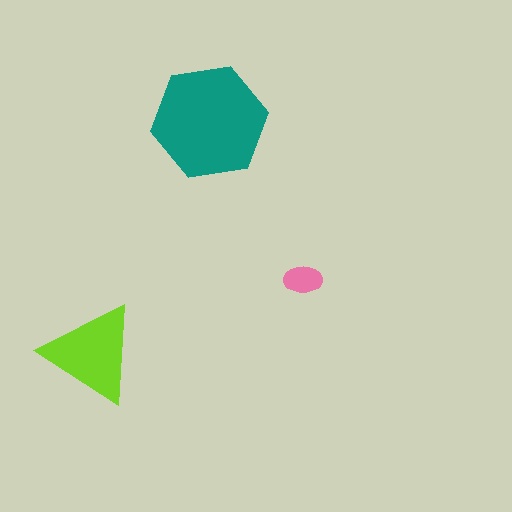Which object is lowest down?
The lime triangle is bottommost.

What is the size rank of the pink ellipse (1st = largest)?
3rd.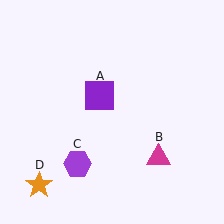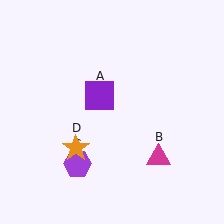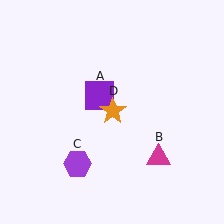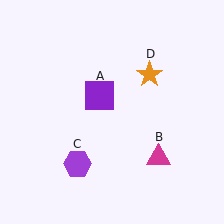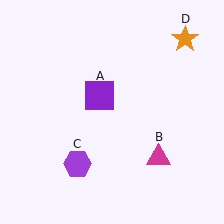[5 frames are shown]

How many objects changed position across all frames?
1 object changed position: orange star (object D).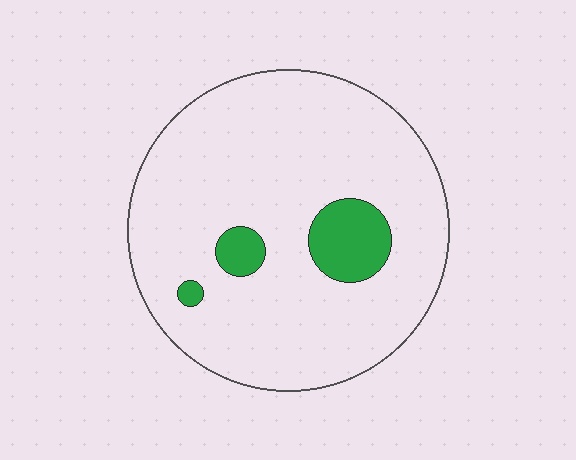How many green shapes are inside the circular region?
3.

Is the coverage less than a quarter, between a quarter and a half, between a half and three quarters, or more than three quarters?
Less than a quarter.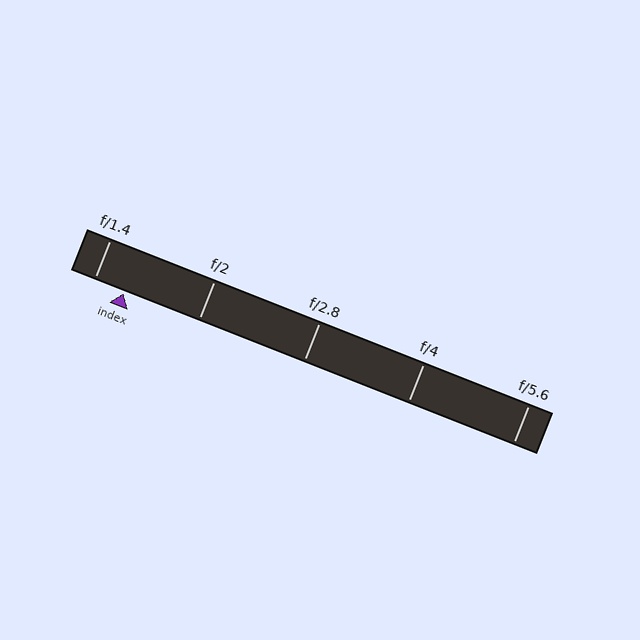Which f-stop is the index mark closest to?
The index mark is closest to f/1.4.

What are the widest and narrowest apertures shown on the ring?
The widest aperture shown is f/1.4 and the narrowest is f/5.6.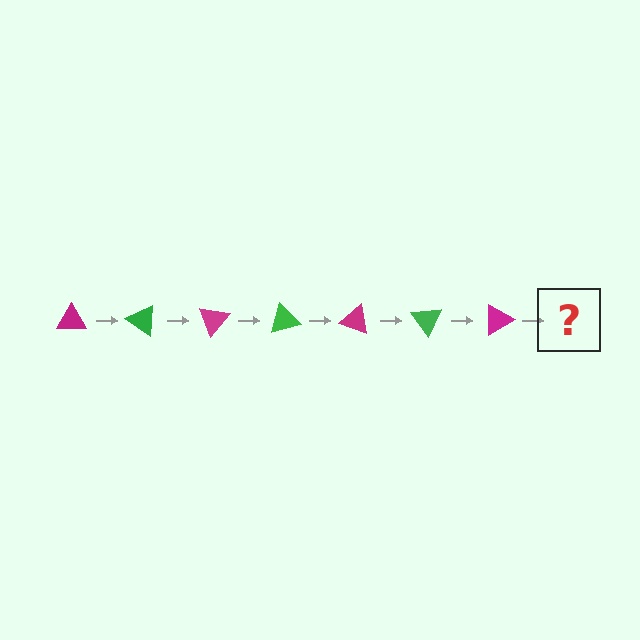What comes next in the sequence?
The next element should be a green triangle, rotated 245 degrees from the start.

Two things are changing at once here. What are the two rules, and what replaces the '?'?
The two rules are that it rotates 35 degrees each step and the color cycles through magenta and green. The '?' should be a green triangle, rotated 245 degrees from the start.